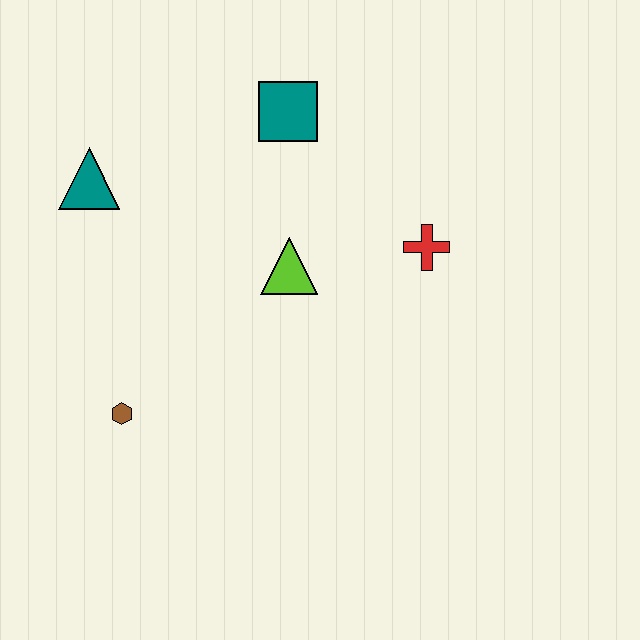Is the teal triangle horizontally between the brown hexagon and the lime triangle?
No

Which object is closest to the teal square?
The lime triangle is closest to the teal square.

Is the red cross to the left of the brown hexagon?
No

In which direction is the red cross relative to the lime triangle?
The red cross is to the right of the lime triangle.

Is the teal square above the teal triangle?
Yes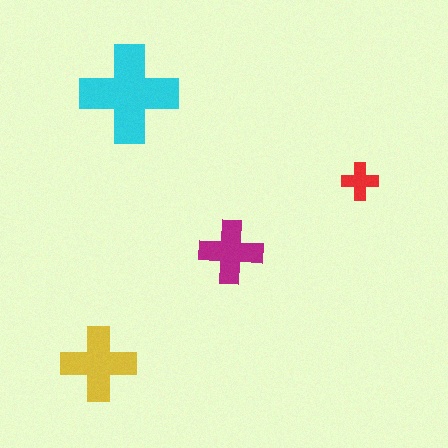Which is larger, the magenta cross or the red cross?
The magenta one.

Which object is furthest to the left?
The yellow cross is leftmost.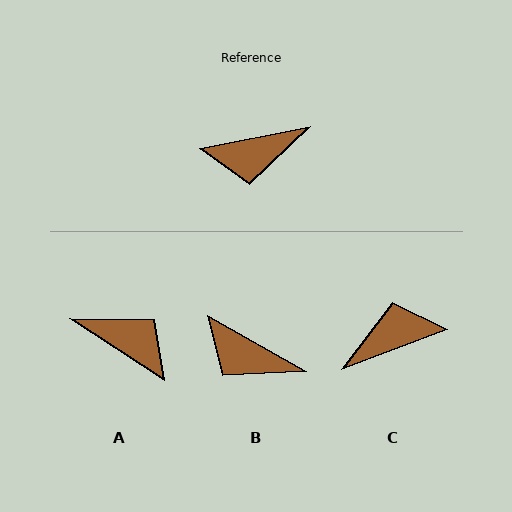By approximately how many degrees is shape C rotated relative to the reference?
Approximately 170 degrees clockwise.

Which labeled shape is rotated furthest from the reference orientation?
C, about 170 degrees away.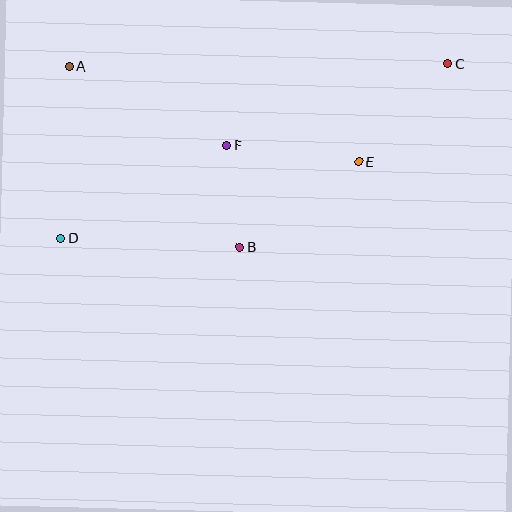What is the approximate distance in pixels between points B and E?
The distance between B and E is approximately 147 pixels.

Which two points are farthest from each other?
Points C and D are farthest from each other.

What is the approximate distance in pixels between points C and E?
The distance between C and E is approximately 132 pixels.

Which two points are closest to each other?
Points B and F are closest to each other.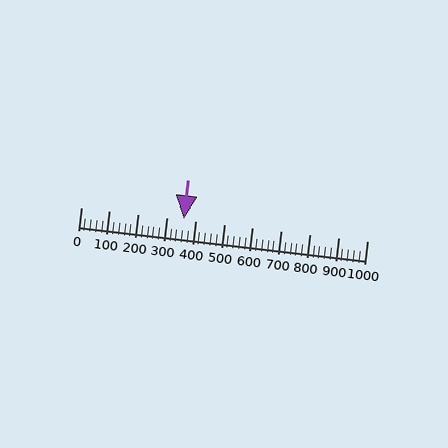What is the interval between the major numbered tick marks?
The major tick marks are spaced 100 units apart.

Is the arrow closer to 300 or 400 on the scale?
The arrow is closer to 400.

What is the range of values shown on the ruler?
The ruler shows values from 0 to 1000.